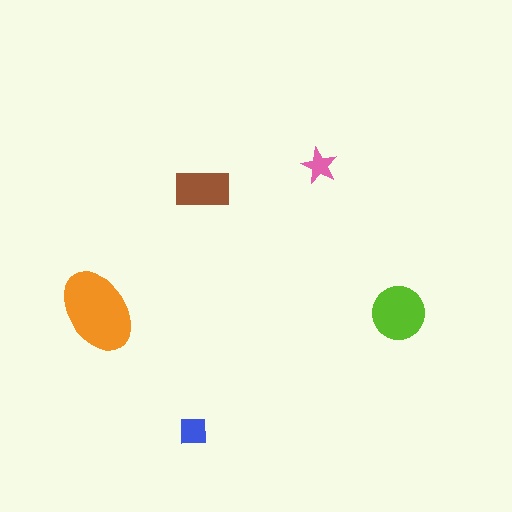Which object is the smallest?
The pink star.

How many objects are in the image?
There are 5 objects in the image.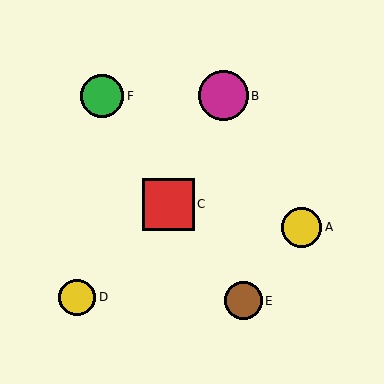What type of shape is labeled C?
Shape C is a red square.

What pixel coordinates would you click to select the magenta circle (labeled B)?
Click at (223, 96) to select the magenta circle B.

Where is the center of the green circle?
The center of the green circle is at (102, 96).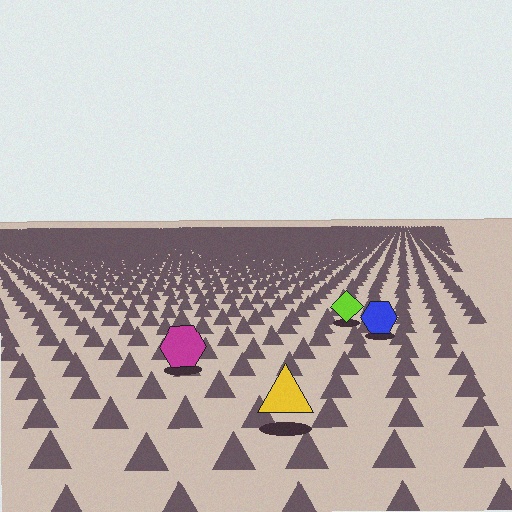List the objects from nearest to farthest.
From nearest to farthest: the yellow triangle, the magenta hexagon, the blue hexagon, the lime diamond.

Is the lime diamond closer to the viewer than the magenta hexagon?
No. The magenta hexagon is closer — you can tell from the texture gradient: the ground texture is coarser near it.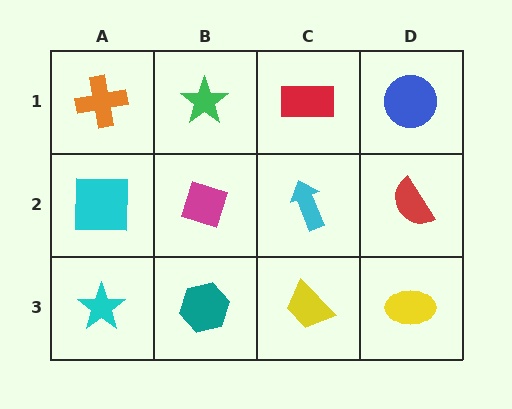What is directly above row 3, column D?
A red semicircle.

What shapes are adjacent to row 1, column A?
A cyan square (row 2, column A), a green star (row 1, column B).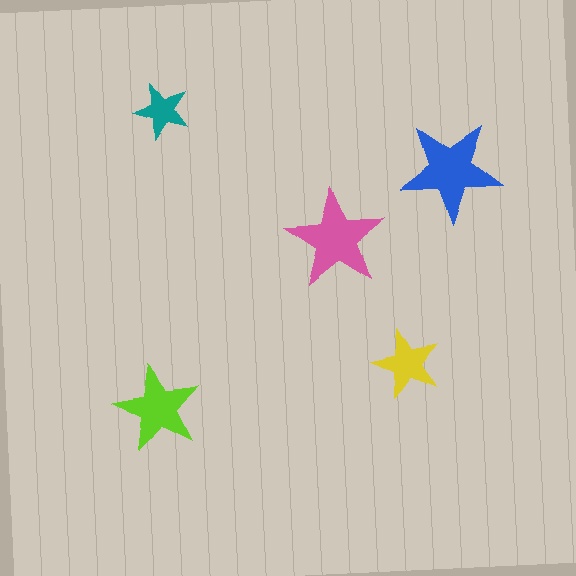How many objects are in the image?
There are 5 objects in the image.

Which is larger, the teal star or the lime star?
The lime one.